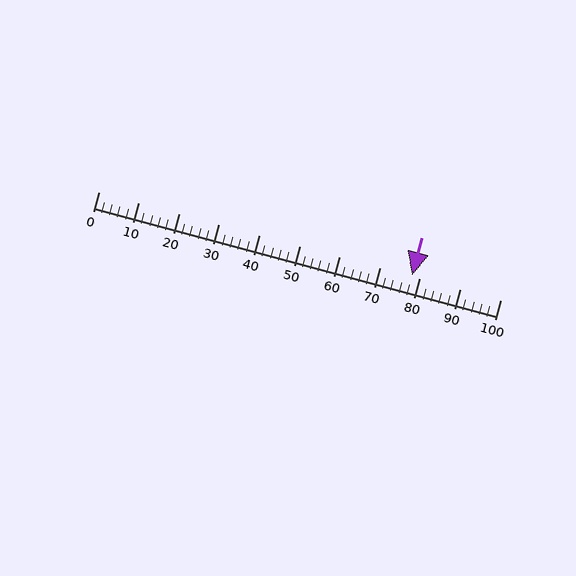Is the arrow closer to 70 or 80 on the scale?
The arrow is closer to 80.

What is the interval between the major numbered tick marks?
The major tick marks are spaced 10 units apart.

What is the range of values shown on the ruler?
The ruler shows values from 0 to 100.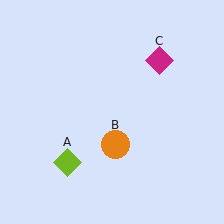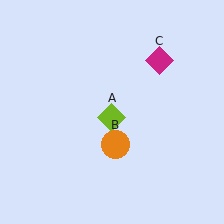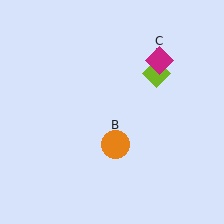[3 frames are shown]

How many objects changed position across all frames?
1 object changed position: lime diamond (object A).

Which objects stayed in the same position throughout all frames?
Orange circle (object B) and magenta diamond (object C) remained stationary.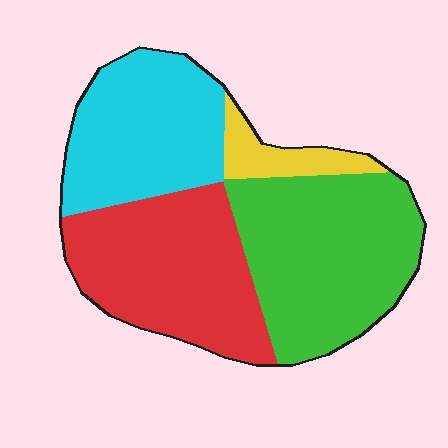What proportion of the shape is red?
Red takes up about one third (1/3) of the shape.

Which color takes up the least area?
Yellow, at roughly 5%.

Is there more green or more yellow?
Green.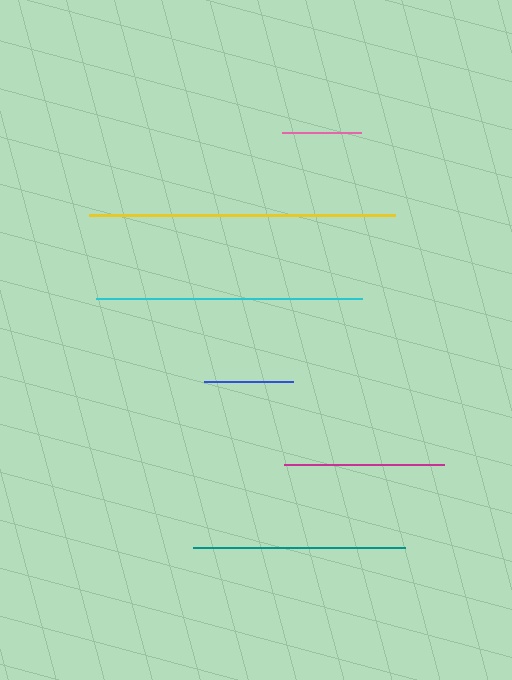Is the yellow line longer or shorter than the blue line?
The yellow line is longer than the blue line.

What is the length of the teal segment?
The teal segment is approximately 212 pixels long.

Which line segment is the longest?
The yellow line is the longest at approximately 306 pixels.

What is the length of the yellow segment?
The yellow segment is approximately 306 pixels long.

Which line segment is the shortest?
The pink line is the shortest at approximately 79 pixels.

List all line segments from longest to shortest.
From longest to shortest: yellow, cyan, teal, magenta, blue, pink.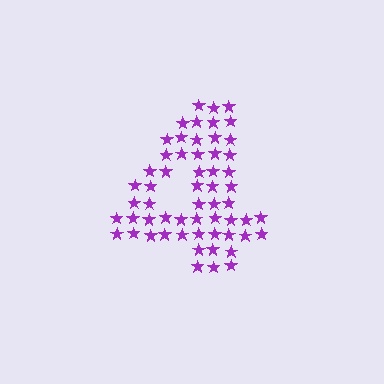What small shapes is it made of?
It is made of small stars.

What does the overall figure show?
The overall figure shows the digit 4.